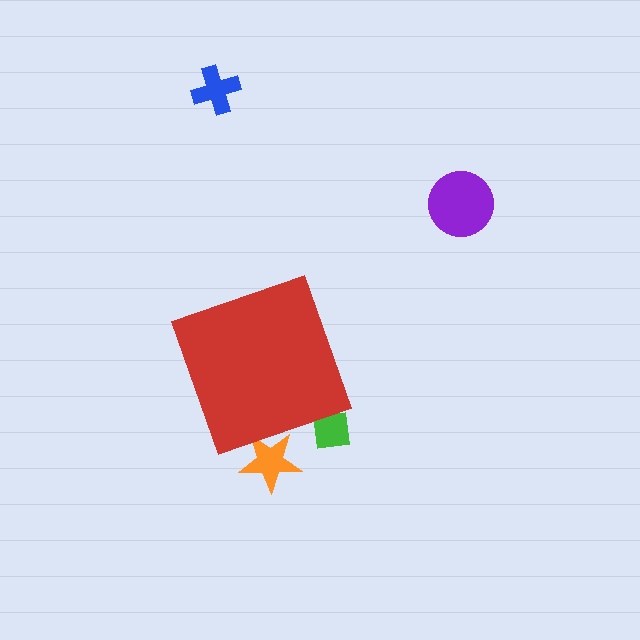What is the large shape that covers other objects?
A red diamond.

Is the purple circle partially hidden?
No, the purple circle is fully visible.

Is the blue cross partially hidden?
No, the blue cross is fully visible.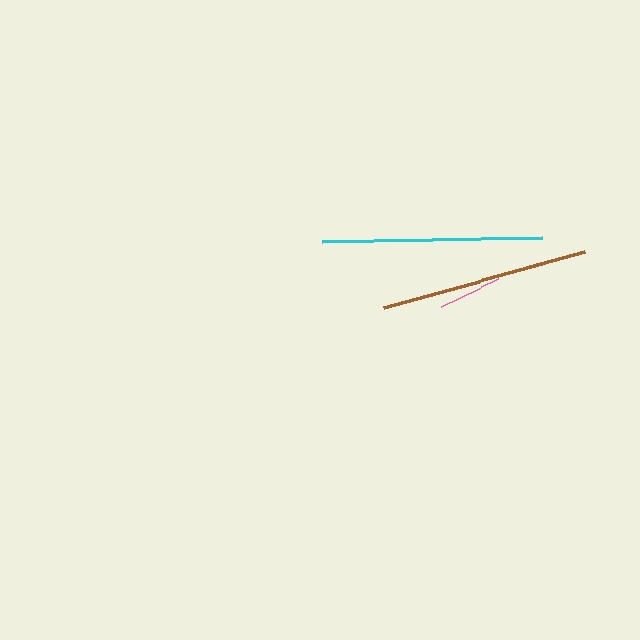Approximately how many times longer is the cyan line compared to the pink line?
The cyan line is approximately 3.5 times the length of the pink line.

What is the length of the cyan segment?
The cyan segment is approximately 220 pixels long.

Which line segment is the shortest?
The pink line is the shortest at approximately 64 pixels.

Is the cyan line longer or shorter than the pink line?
The cyan line is longer than the pink line.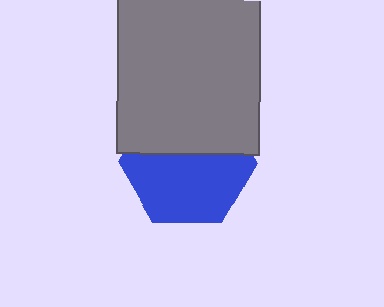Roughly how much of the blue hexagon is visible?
About half of it is visible (roughly 57%).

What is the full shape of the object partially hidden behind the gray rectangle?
The partially hidden object is a blue hexagon.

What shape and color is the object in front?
The object in front is a gray rectangle.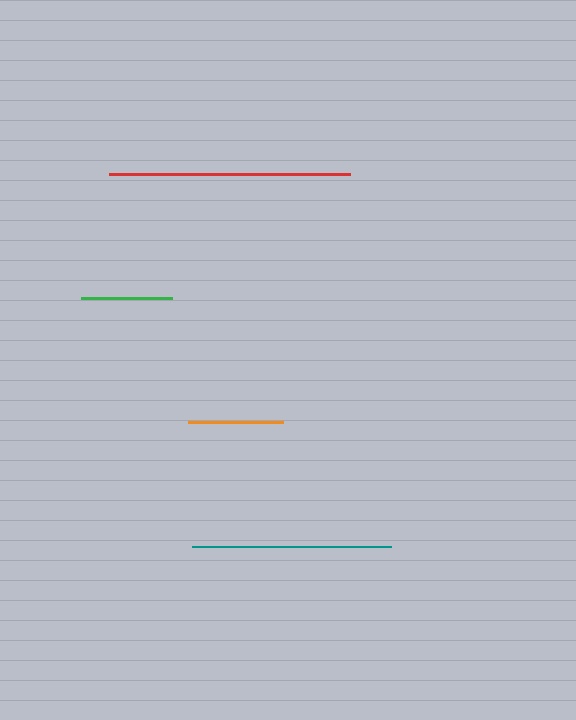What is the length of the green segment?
The green segment is approximately 91 pixels long.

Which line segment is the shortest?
The green line is the shortest at approximately 91 pixels.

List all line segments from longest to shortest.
From longest to shortest: red, teal, orange, green.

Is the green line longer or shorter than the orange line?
The orange line is longer than the green line.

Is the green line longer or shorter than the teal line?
The teal line is longer than the green line.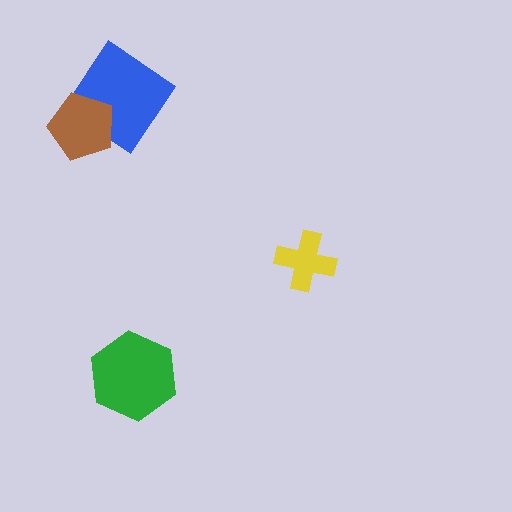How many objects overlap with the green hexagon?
0 objects overlap with the green hexagon.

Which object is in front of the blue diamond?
The brown pentagon is in front of the blue diamond.